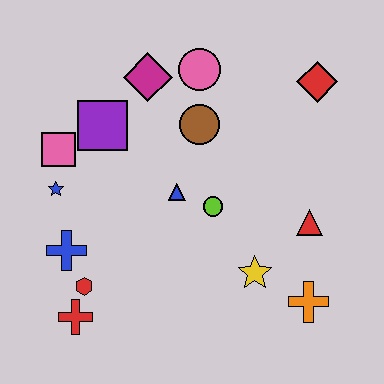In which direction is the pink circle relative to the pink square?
The pink circle is to the right of the pink square.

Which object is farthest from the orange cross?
The pink square is farthest from the orange cross.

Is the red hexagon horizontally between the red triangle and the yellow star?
No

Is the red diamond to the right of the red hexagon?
Yes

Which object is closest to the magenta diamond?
The pink circle is closest to the magenta diamond.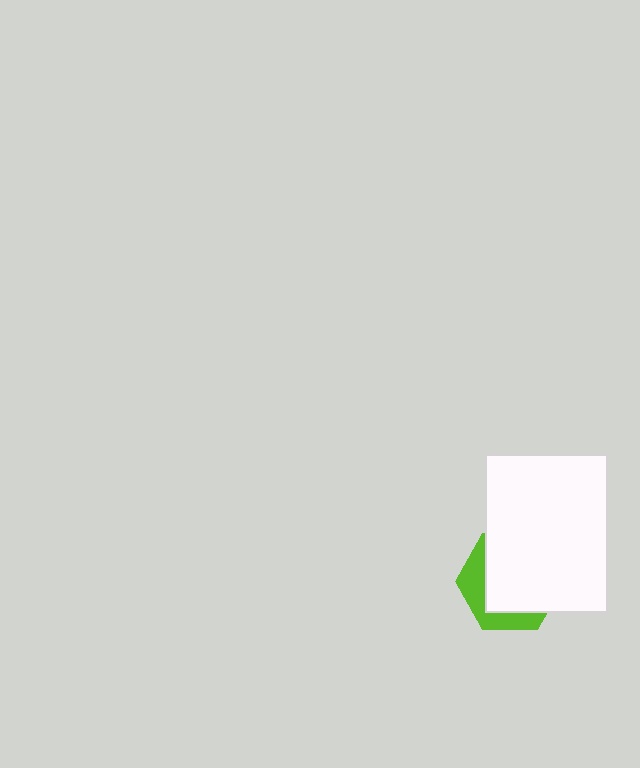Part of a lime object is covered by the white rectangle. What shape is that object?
It is a hexagon.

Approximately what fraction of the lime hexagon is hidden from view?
Roughly 68% of the lime hexagon is hidden behind the white rectangle.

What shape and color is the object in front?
The object in front is a white rectangle.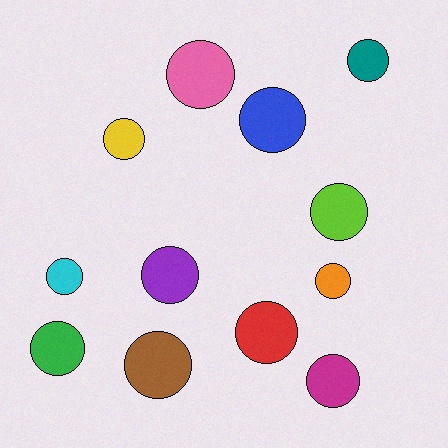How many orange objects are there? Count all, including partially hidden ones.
There is 1 orange object.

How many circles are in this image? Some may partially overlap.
There are 12 circles.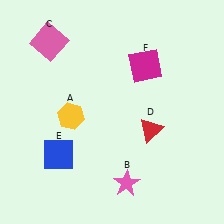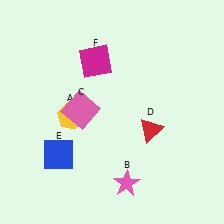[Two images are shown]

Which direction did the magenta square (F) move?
The magenta square (F) moved left.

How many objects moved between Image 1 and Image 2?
2 objects moved between the two images.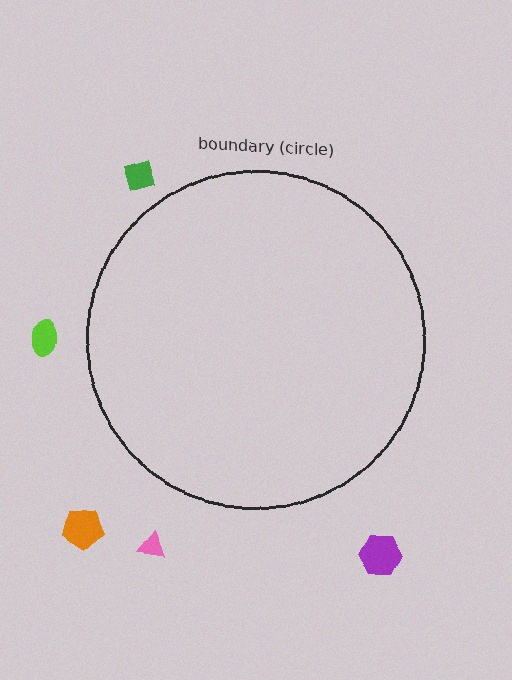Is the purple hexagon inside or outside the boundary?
Outside.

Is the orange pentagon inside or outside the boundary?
Outside.